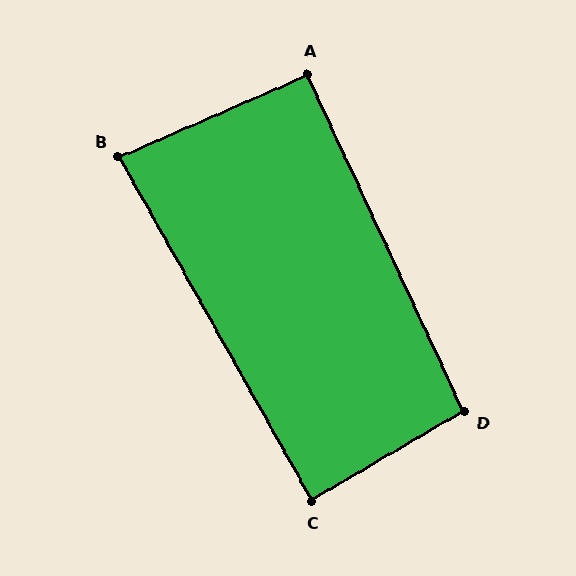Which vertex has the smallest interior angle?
B, at approximately 84 degrees.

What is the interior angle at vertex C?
Approximately 89 degrees (approximately right).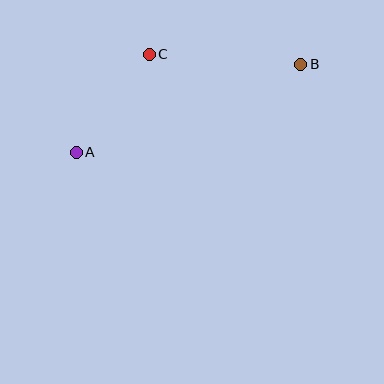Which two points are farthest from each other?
Points A and B are farthest from each other.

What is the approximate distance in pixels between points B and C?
The distance between B and C is approximately 152 pixels.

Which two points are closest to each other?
Points A and C are closest to each other.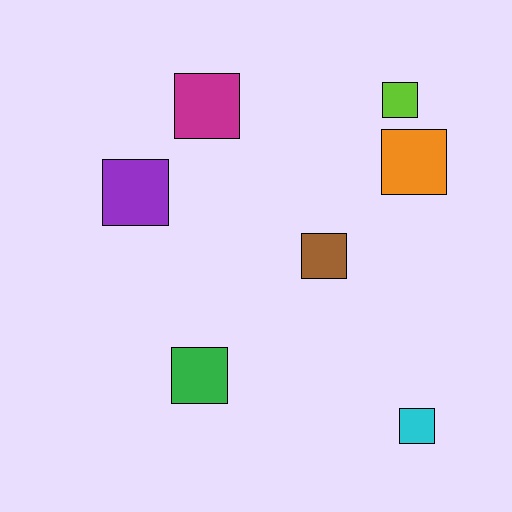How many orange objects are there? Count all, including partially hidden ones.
There is 1 orange object.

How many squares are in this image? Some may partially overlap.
There are 7 squares.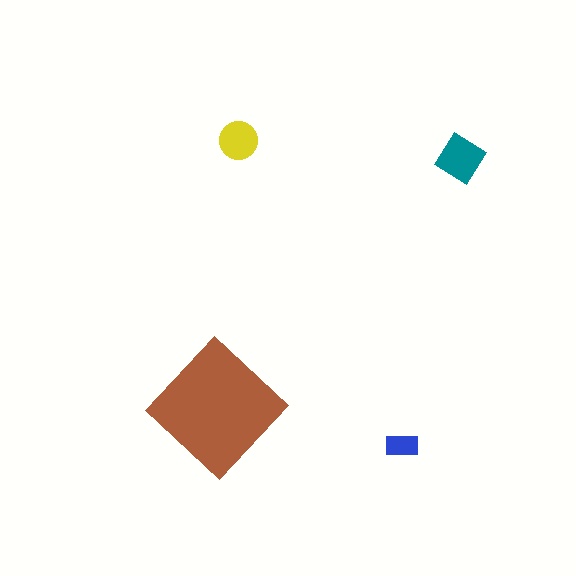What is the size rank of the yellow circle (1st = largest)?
3rd.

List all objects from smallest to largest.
The blue rectangle, the yellow circle, the teal diamond, the brown diamond.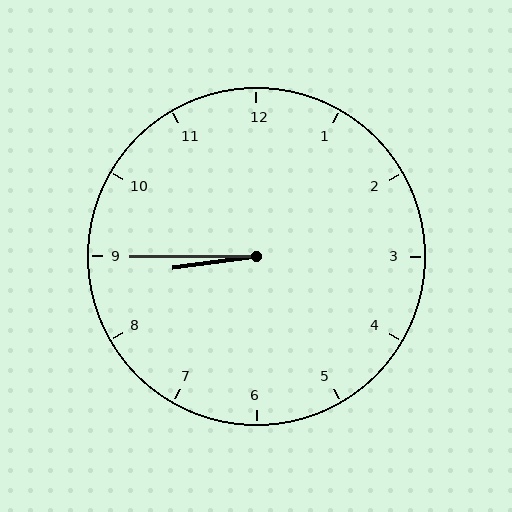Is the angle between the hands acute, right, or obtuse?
It is acute.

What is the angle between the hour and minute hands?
Approximately 8 degrees.